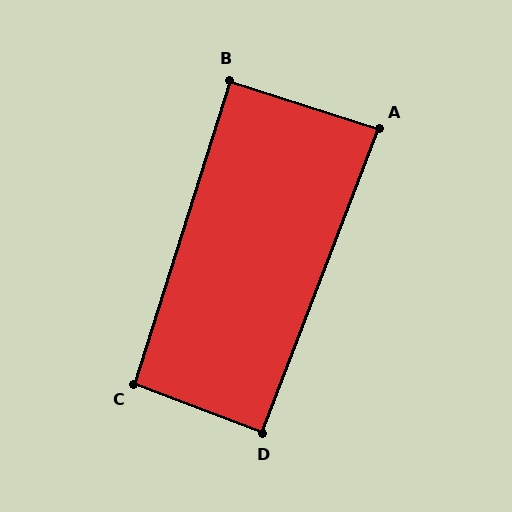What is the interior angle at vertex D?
Approximately 90 degrees (approximately right).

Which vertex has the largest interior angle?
C, at approximately 93 degrees.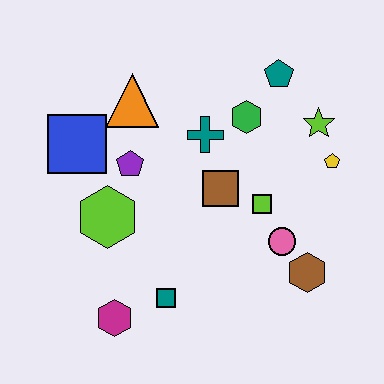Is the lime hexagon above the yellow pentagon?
No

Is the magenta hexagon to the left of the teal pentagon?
Yes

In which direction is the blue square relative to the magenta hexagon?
The blue square is above the magenta hexagon.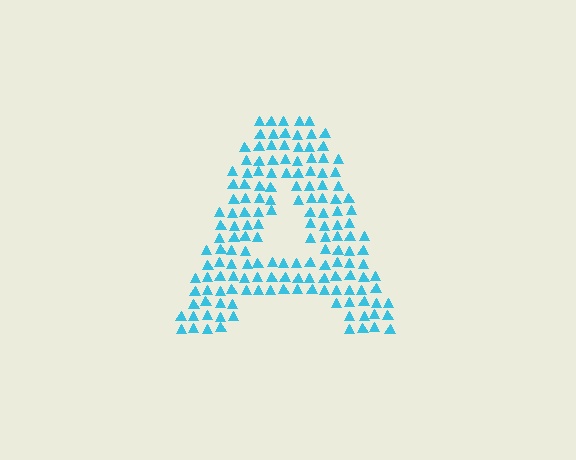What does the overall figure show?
The overall figure shows the letter A.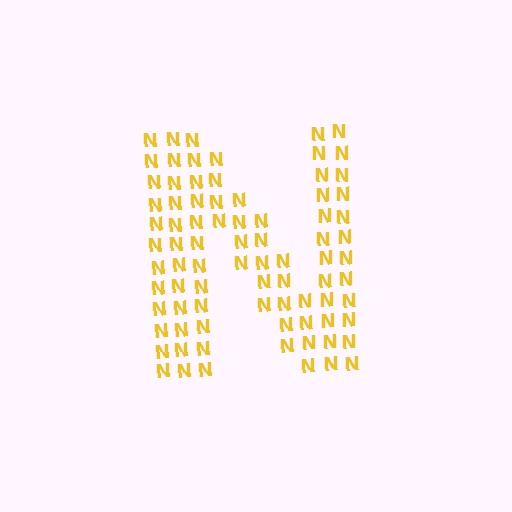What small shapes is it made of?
It is made of small letter N's.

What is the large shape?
The large shape is the letter N.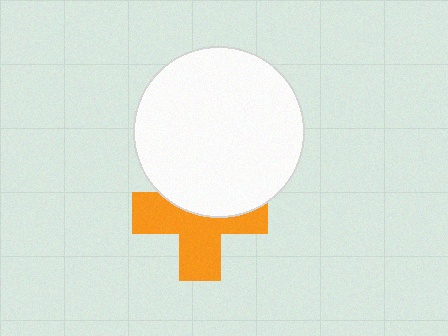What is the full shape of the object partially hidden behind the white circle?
The partially hidden object is an orange cross.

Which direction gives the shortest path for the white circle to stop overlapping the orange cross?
Moving up gives the shortest separation.